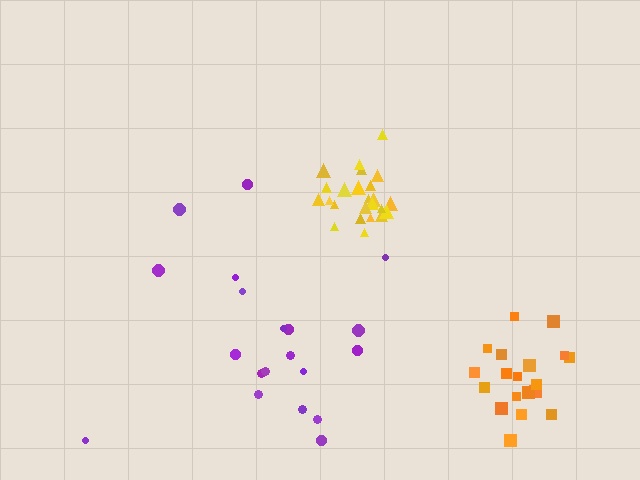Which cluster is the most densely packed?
Yellow.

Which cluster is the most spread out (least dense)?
Purple.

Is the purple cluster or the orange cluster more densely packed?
Orange.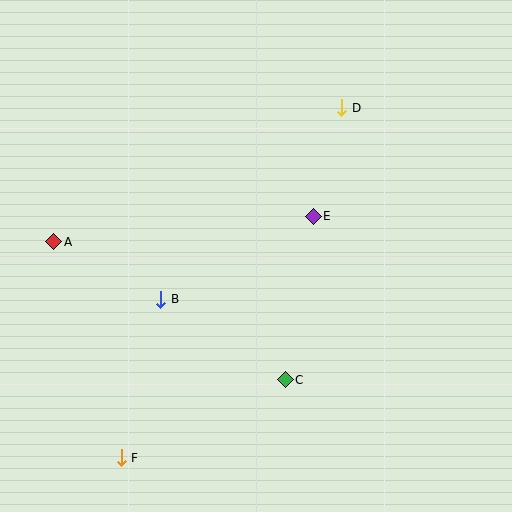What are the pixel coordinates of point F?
Point F is at (121, 458).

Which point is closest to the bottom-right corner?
Point C is closest to the bottom-right corner.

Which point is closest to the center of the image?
Point E at (313, 216) is closest to the center.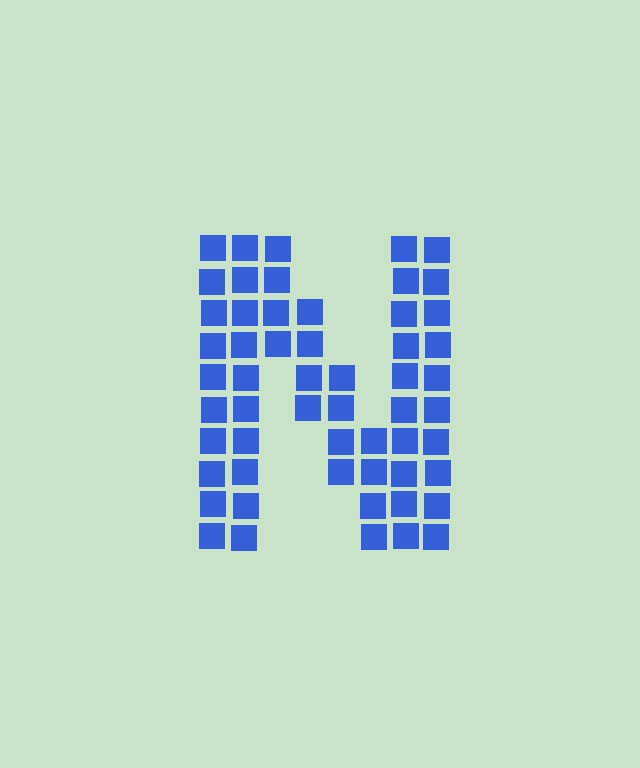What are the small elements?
The small elements are squares.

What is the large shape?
The large shape is the letter N.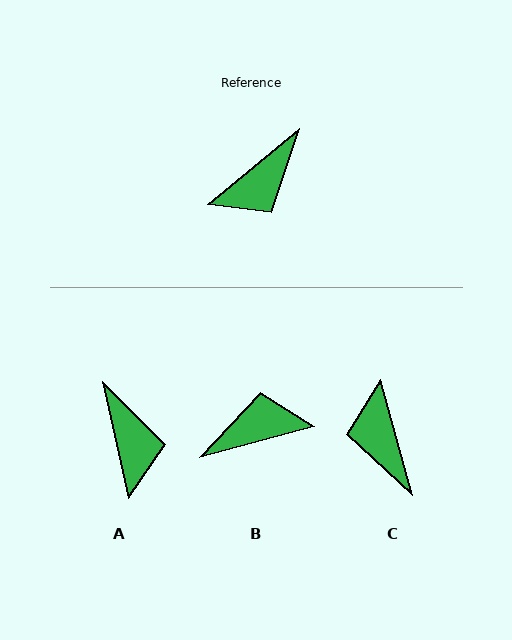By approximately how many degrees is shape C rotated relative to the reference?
Approximately 114 degrees clockwise.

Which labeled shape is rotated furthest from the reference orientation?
B, about 155 degrees away.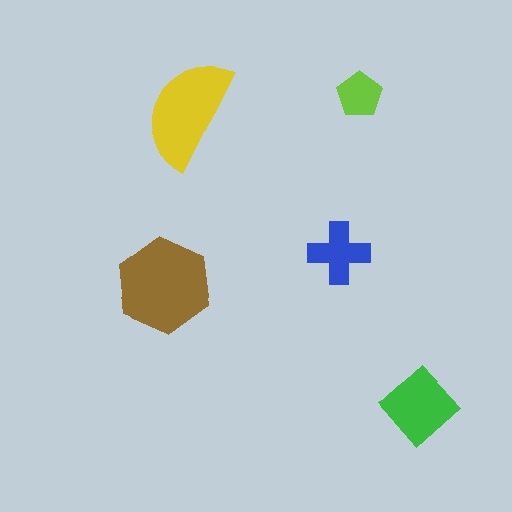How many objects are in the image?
There are 5 objects in the image.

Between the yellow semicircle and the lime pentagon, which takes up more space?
The yellow semicircle.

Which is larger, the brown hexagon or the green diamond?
The brown hexagon.